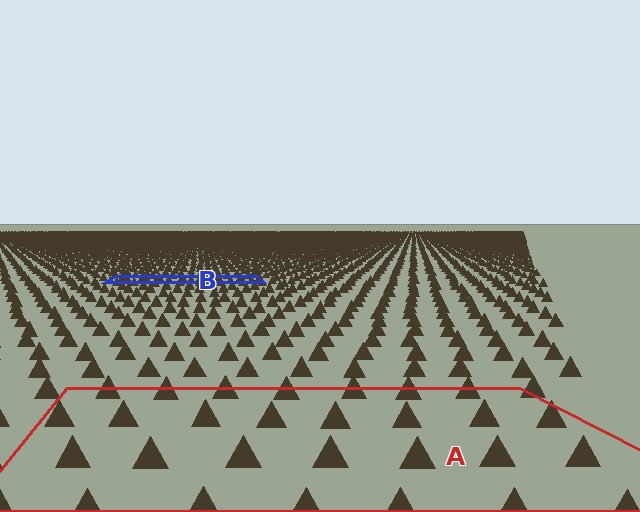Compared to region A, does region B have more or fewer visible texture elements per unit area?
Region B has more texture elements per unit area — they are packed more densely because it is farther away.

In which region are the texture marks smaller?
The texture marks are smaller in region B, because it is farther away.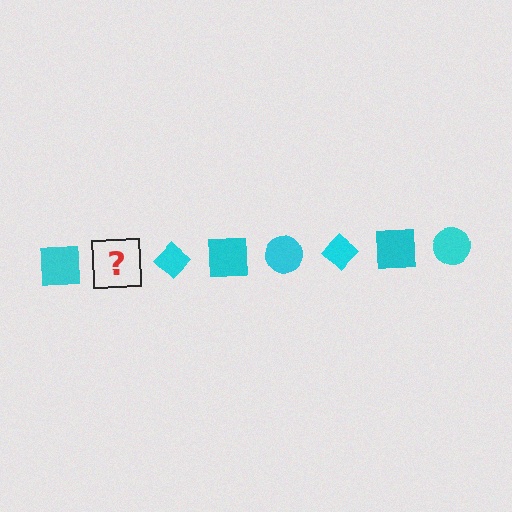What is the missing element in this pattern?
The missing element is a cyan circle.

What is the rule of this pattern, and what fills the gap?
The rule is that the pattern cycles through square, circle, diamond shapes in cyan. The gap should be filled with a cyan circle.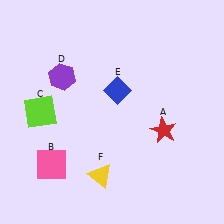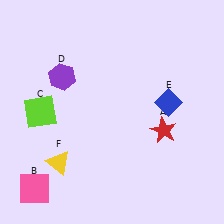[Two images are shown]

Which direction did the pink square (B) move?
The pink square (B) moved down.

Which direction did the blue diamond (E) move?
The blue diamond (E) moved right.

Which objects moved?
The objects that moved are: the pink square (B), the blue diamond (E), the yellow triangle (F).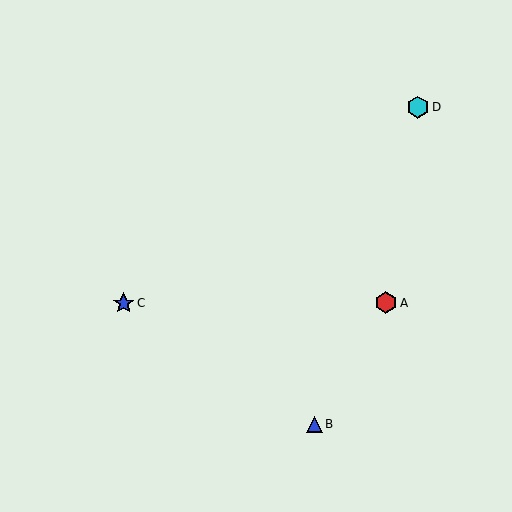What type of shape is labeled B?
Shape B is a blue triangle.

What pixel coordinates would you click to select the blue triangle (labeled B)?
Click at (314, 424) to select the blue triangle B.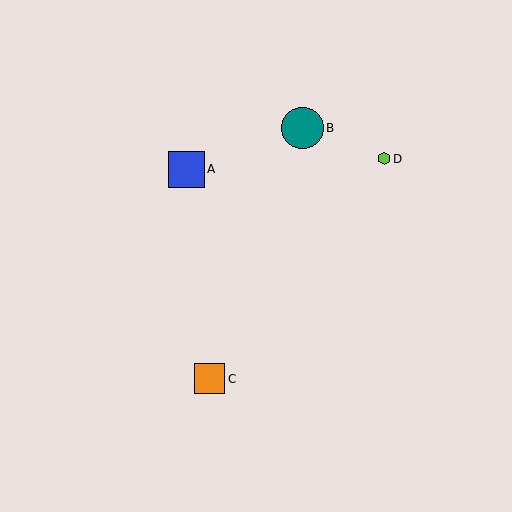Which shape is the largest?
The teal circle (labeled B) is the largest.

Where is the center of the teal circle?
The center of the teal circle is at (302, 128).